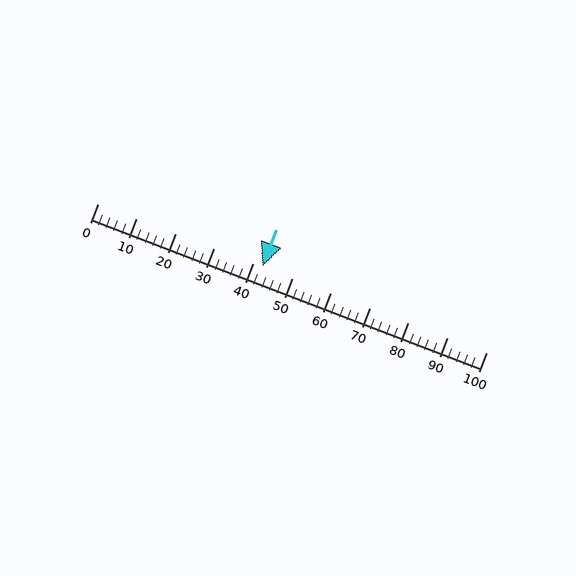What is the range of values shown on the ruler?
The ruler shows values from 0 to 100.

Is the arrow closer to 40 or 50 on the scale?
The arrow is closer to 40.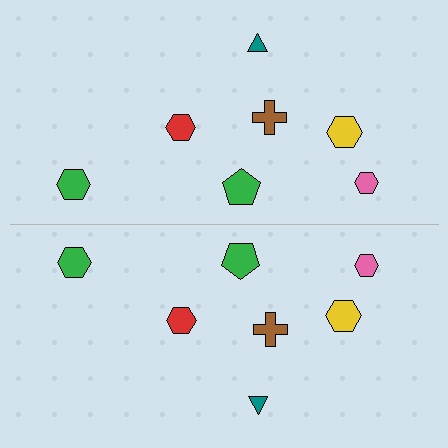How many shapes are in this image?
There are 14 shapes in this image.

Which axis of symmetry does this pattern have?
The pattern has a horizontal axis of symmetry running through the center of the image.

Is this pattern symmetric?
Yes, this pattern has bilateral (reflection) symmetry.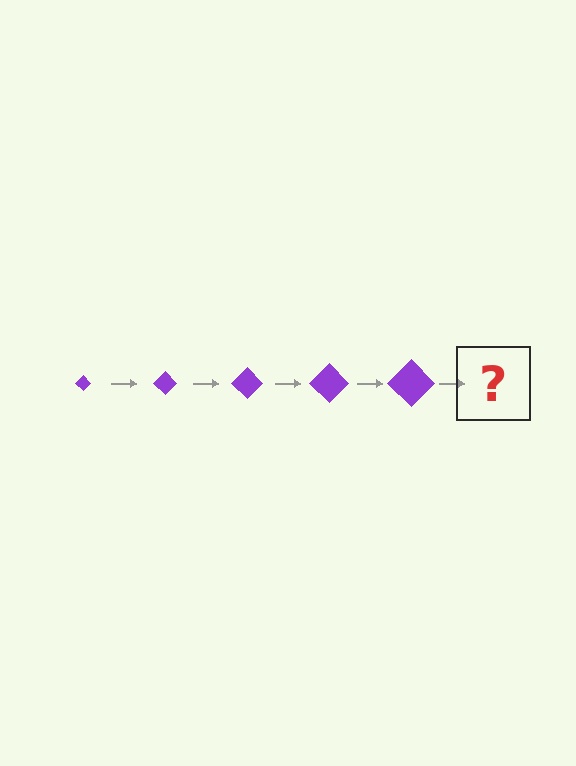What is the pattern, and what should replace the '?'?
The pattern is that the diamond gets progressively larger each step. The '?' should be a purple diamond, larger than the previous one.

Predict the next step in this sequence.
The next step is a purple diamond, larger than the previous one.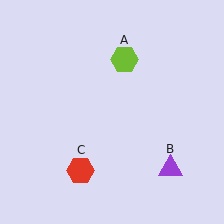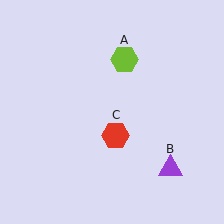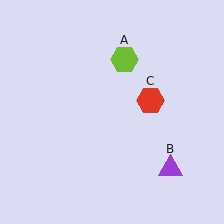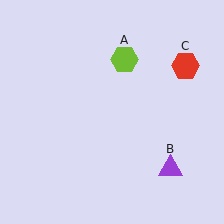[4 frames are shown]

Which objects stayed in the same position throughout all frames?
Lime hexagon (object A) and purple triangle (object B) remained stationary.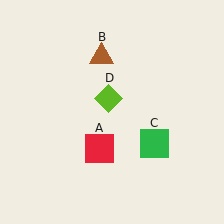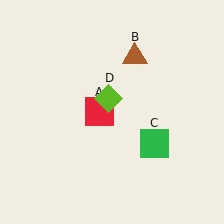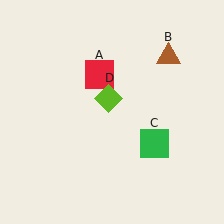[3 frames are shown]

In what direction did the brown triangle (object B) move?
The brown triangle (object B) moved right.